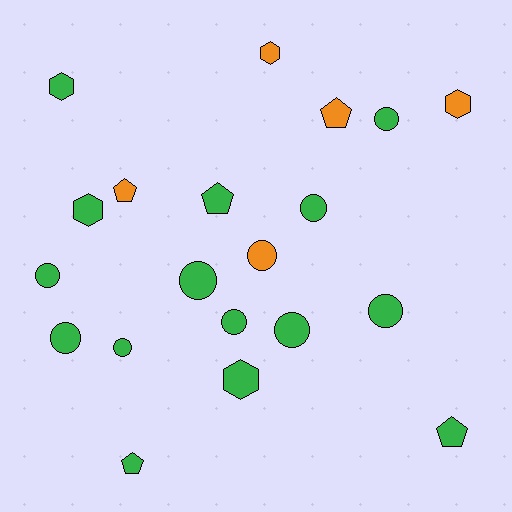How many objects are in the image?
There are 20 objects.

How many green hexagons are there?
There are 3 green hexagons.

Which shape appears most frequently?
Circle, with 10 objects.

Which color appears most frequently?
Green, with 15 objects.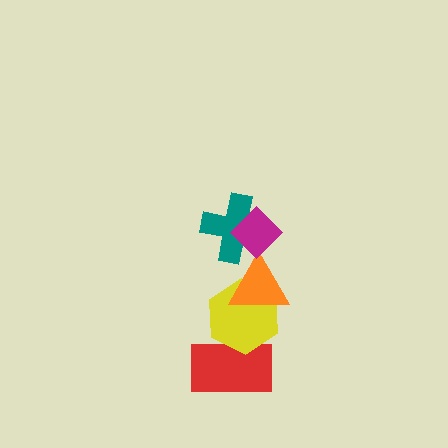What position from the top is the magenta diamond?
The magenta diamond is 1st from the top.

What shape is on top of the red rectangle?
The yellow hexagon is on top of the red rectangle.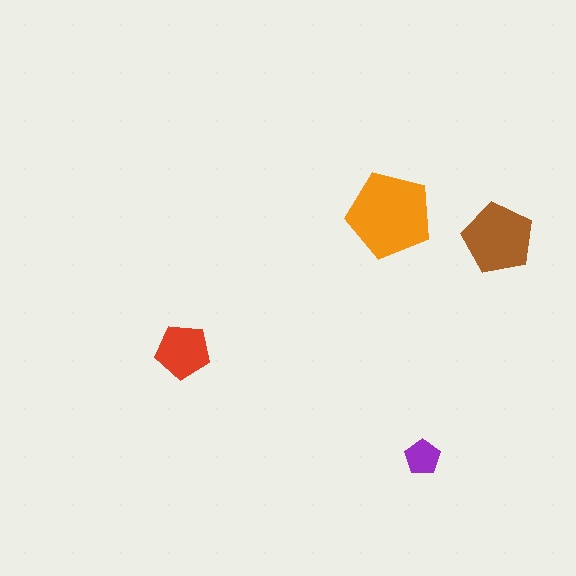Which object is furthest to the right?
The brown pentagon is rightmost.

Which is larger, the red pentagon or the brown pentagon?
The brown one.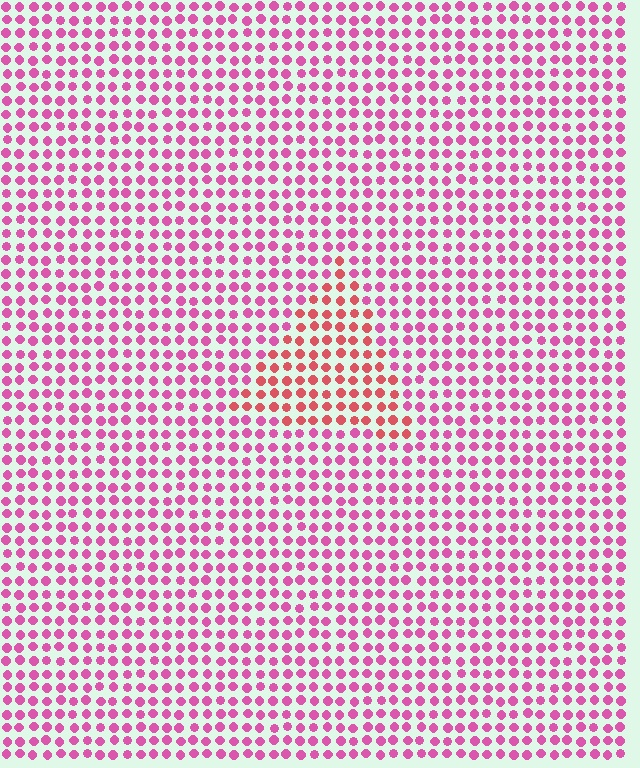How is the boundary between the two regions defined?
The boundary is defined purely by a slight shift in hue (about 34 degrees). Spacing, size, and orientation are identical on both sides.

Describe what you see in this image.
The image is filled with small pink elements in a uniform arrangement. A triangle-shaped region is visible where the elements are tinted to a slightly different hue, forming a subtle color boundary.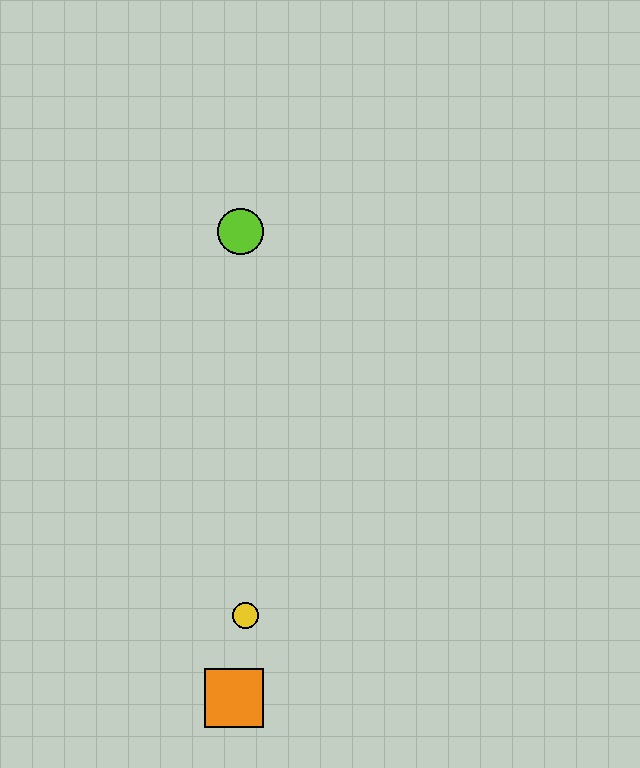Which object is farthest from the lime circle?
The orange square is farthest from the lime circle.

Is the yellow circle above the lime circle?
No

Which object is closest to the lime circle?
The yellow circle is closest to the lime circle.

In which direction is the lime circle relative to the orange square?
The lime circle is above the orange square.